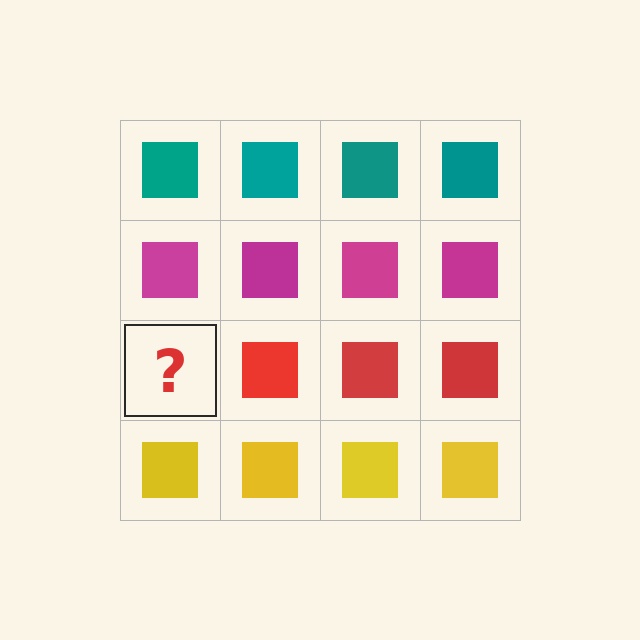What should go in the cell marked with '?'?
The missing cell should contain a red square.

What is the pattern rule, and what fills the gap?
The rule is that each row has a consistent color. The gap should be filled with a red square.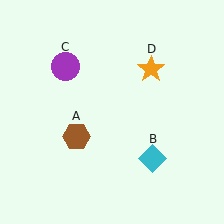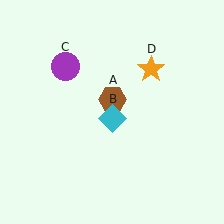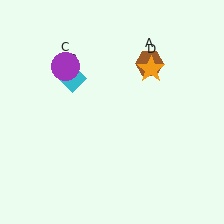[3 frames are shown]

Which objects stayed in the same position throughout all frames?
Purple circle (object C) and orange star (object D) remained stationary.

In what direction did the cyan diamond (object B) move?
The cyan diamond (object B) moved up and to the left.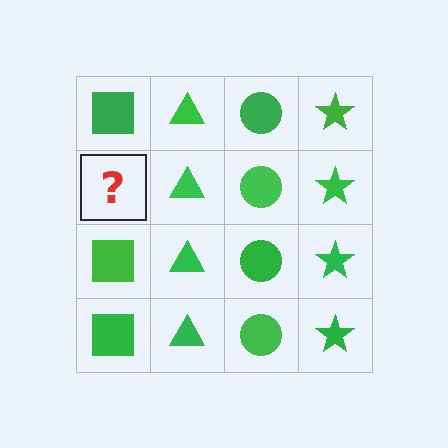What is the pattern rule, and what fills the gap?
The rule is that each column has a consistent shape. The gap should be filled with a green square.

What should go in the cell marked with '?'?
The missing cell should contain a green square.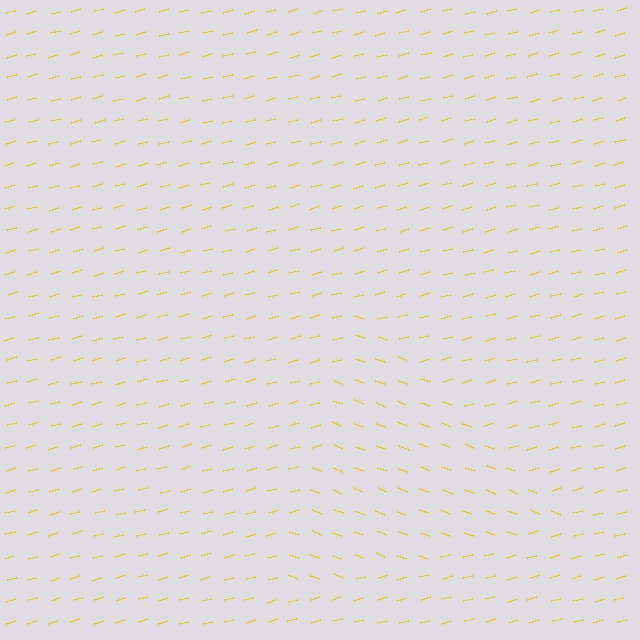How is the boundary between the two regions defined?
The boundary is defined purely by a change in line orientation (approximately 38 degrees difference). All lines are the same color and thickness.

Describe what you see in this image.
The image is filled with small yellow line segments. A triangle region in the image has lines oriented differently from the surrounding lines, creating a visible texture boundary.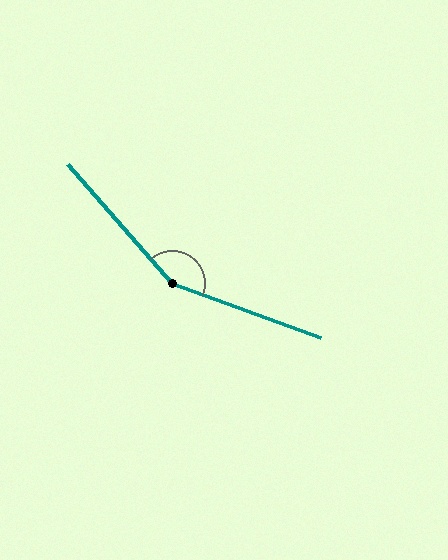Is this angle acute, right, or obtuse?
It is obtuse.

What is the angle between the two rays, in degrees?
Approximately 151 degrees.